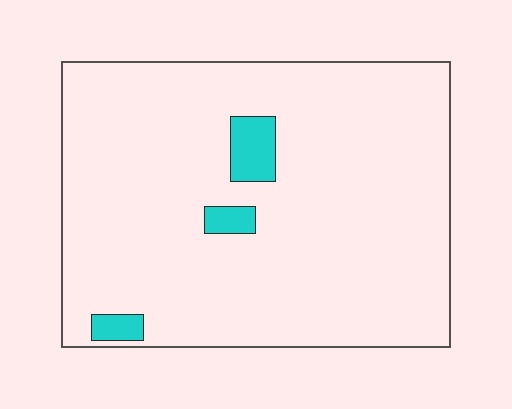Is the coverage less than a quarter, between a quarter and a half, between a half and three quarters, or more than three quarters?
Less than a quarter.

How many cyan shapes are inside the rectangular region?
3.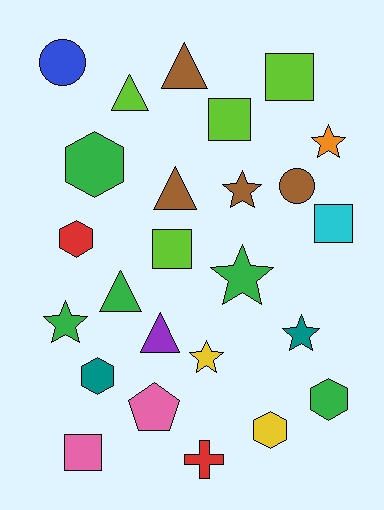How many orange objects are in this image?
There is 1 orange object.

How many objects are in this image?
There are 25 objects.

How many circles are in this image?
There are 2 circles.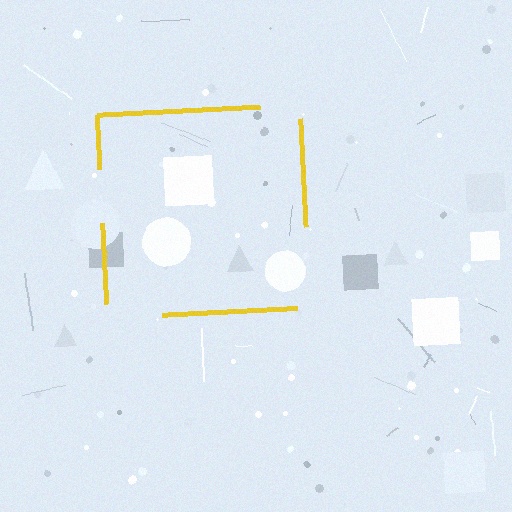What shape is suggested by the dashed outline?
The dashed outline suggests a square.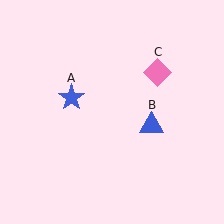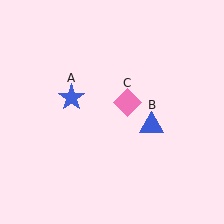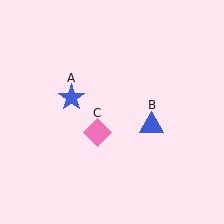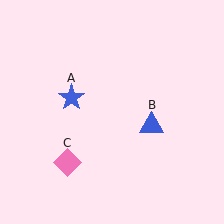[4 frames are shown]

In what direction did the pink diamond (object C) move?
The pink diamond (object C) moved down and to the left.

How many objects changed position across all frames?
1 object changed position: pink diamond (object C).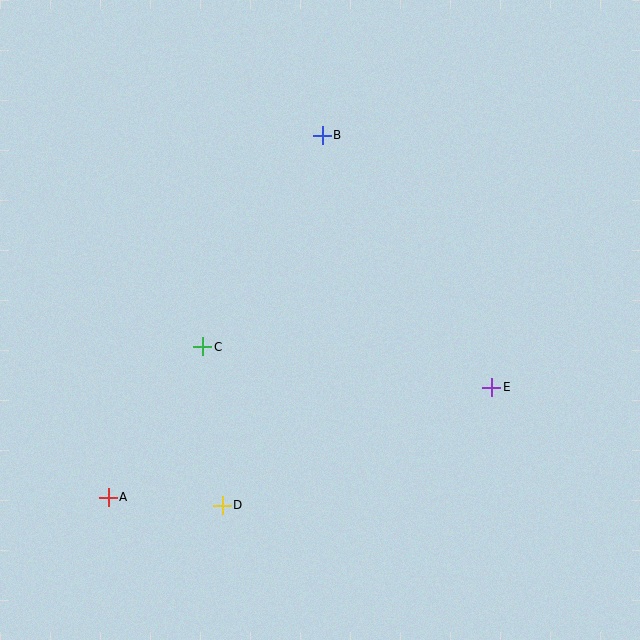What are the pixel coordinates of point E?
Point E is at (492, 387).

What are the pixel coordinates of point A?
Point A is at (108, 497).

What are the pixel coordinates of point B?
Point B is at (322, 135).